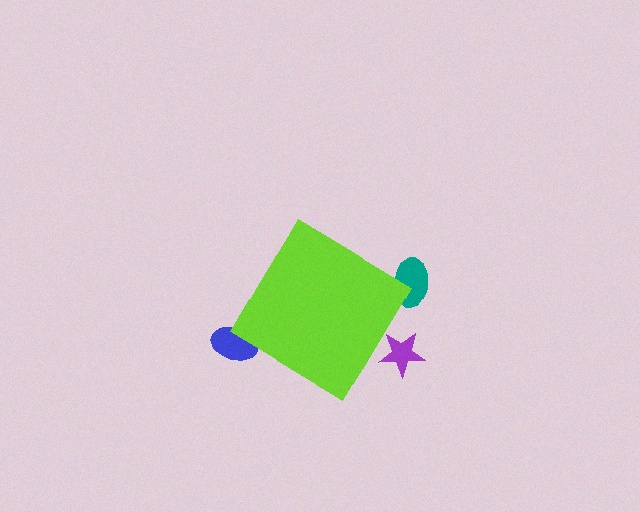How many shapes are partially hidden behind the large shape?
3 shapes are partially hidden.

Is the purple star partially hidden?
Yes, the purple star is partially hidden behind the lime diamond.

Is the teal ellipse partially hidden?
Yes, the teal ellipse is partially hidden behind the lime diamond.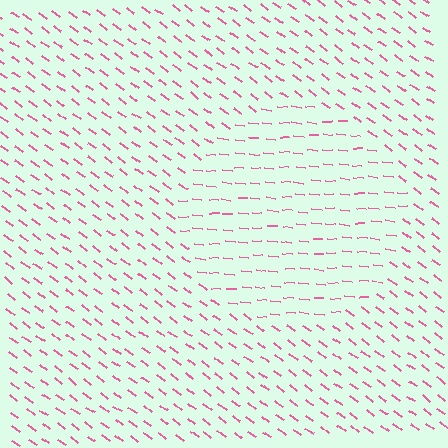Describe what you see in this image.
The image is filled with small pink line segments. A circle region in the image has lines oriented differently from the surrounding lines, creating a visible texture boundary.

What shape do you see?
I see a circle.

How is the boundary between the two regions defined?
The boundary is defined purely by a change in line orientation (approximately 31 degrees difference). All lines are the same color and thickness.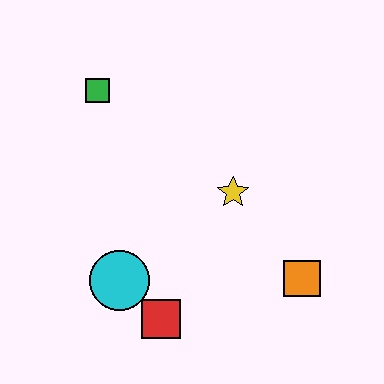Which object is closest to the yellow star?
The orange square is closest to the yellow star.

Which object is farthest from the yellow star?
The green square is farthest from the yellow star.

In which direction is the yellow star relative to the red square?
The yellow star is above the red square.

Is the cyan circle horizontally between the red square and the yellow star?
No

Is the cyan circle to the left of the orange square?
Yes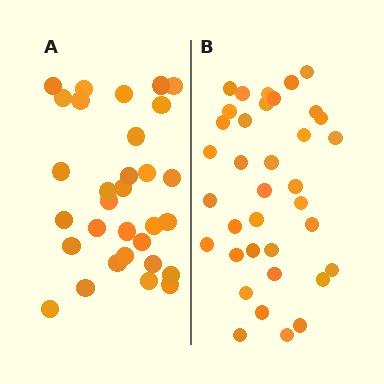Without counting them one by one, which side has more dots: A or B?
Region B (the right region) has more dots.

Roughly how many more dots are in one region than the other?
Region B has about 5 more dots than region A.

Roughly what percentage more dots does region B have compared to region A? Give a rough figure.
About 15% more.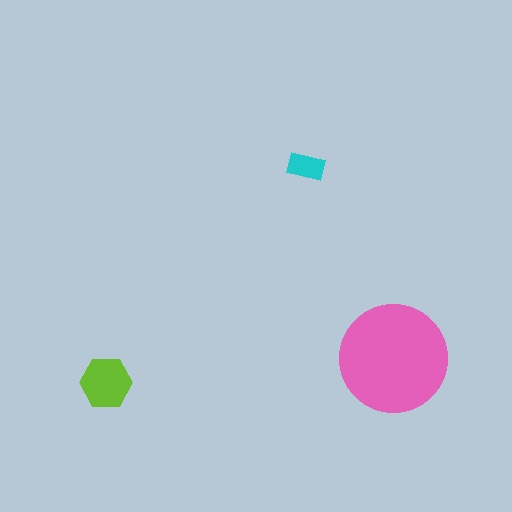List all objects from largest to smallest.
The pink circle, the lime hexagon, the cyan rectangle.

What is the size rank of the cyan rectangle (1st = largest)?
3rd.